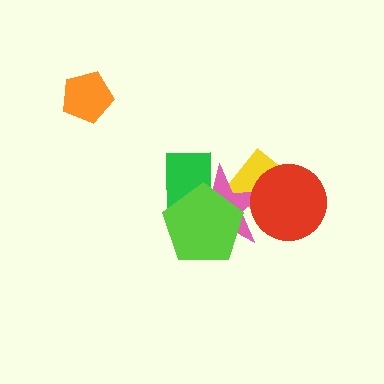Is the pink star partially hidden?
Yes, it is partially covered by another shape.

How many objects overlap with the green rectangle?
2 objects overlap with the green rectangle.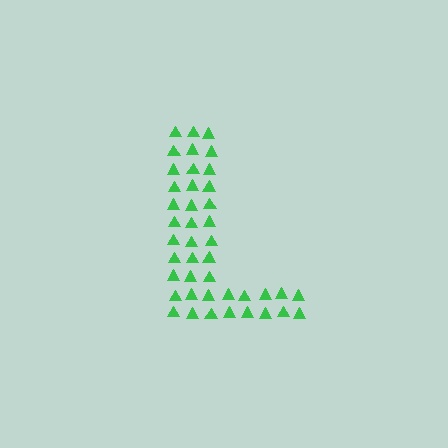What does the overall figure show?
The overall figure shows the letter L.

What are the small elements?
The small elements are triangles.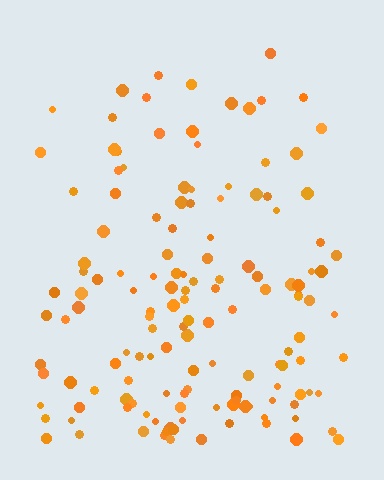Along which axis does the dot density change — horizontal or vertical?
Vertical.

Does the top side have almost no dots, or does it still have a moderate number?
Still a moderate number, just noticeably fewer than the bottom.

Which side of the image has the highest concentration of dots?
The bottom.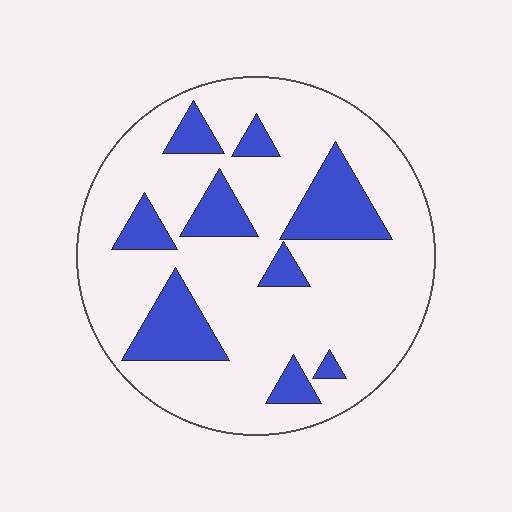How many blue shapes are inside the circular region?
9.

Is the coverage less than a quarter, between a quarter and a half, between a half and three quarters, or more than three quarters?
Less than a quarter.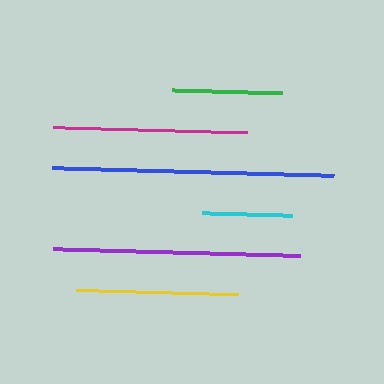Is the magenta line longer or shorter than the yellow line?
The magenta line is longer than the yellow line.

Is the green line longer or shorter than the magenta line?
The magenta line is longer than the green line.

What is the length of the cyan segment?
The cyan segment is approximately 90 pixels long.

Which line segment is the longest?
The blue line is the longest at approximately 282 pixels.